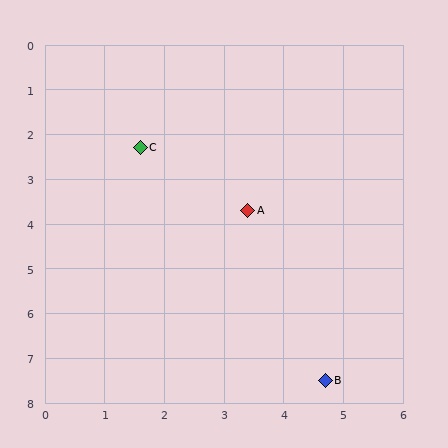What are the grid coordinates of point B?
Point B is at approximately (4.7, 7.5).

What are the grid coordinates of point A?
Point A is at approximately (3.4, 3.7).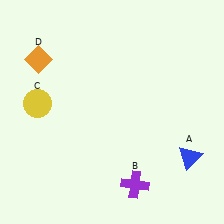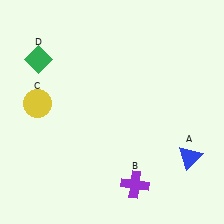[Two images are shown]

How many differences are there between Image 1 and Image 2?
There is 1 difference between the two images.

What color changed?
The diamond (D) changed from orange in Image 1 to green in Image 2.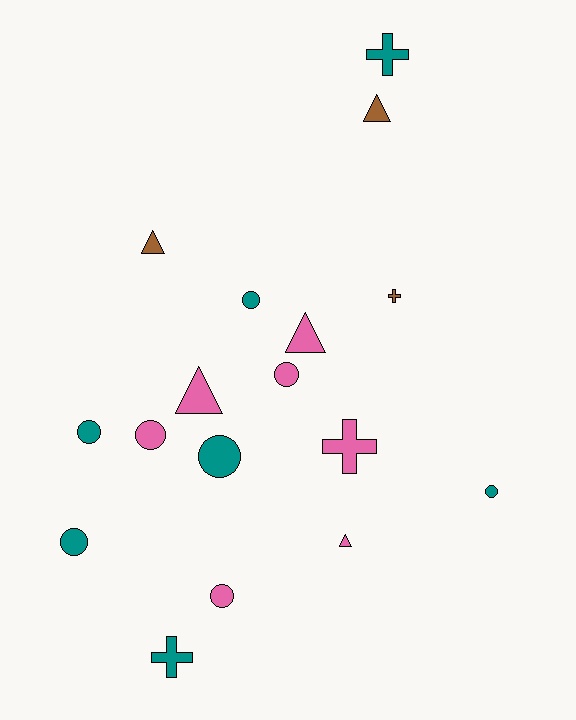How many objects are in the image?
There are 17 objects.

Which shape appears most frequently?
Circle, with 8 objects.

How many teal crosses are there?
There are 2 teal crosses.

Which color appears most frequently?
Teal, with 7 objects.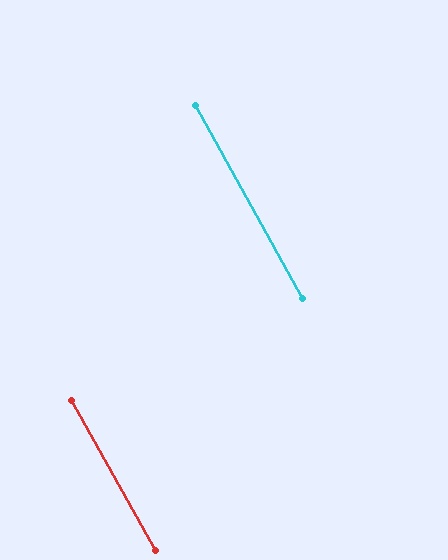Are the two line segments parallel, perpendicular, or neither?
Parallel — their directions differ by only 0.4°.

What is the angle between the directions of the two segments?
Approximately 0 degrees.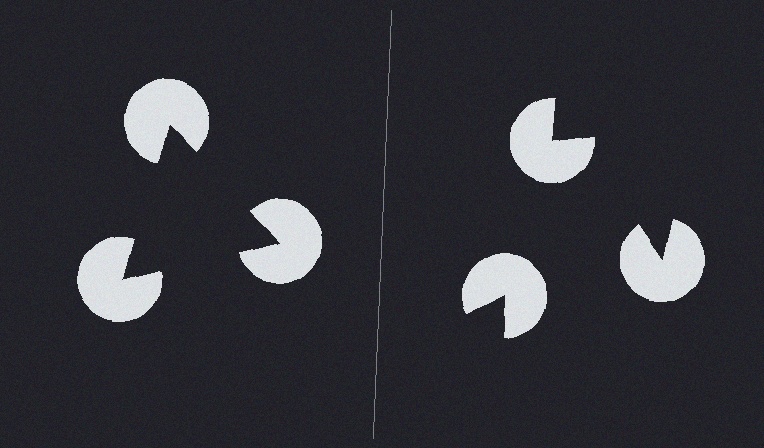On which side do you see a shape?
An illusory triangle appears on the left side. On the right side the wedge cuts are rotated, so no coherent shape forms.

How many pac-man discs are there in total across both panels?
6 — 3 on each side.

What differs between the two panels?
The pac-man discs are positioned identically on both sides; only the wedge orientations differ. On the left they align to a triangle; on the right they are misaligned.